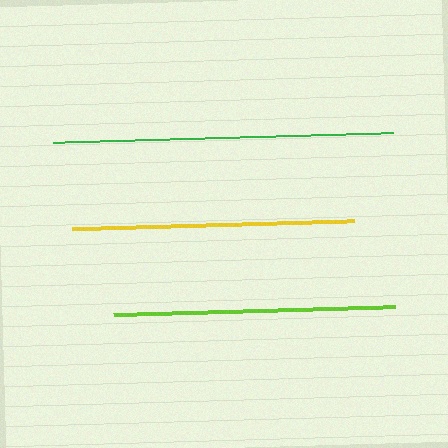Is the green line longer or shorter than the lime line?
The green line is longer than the lime line.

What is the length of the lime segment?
The lime segment is approximately 282 pixels long.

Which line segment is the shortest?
The lime line is the shortest at approximately 282 pixels.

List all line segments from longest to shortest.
From longest to shortest: green, yellow, lime.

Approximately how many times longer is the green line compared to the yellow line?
The green line is approximately 1.2 times the length of the yellow line.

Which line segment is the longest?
The green line is the longest at approximately 340 pixels.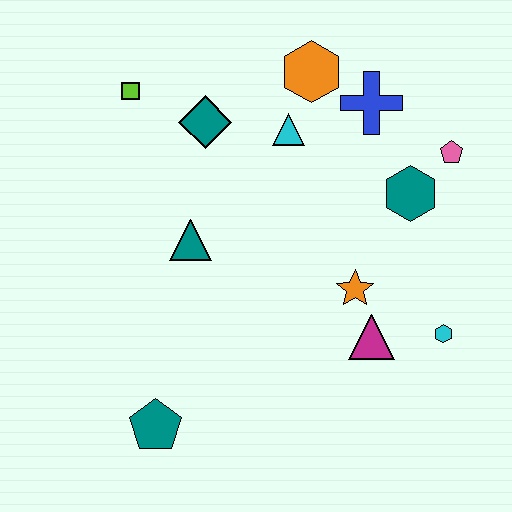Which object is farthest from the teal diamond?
The cyan hexagon is farthest from the teal diamond.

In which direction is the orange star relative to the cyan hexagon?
The orange star is to the left of the cyan hexagon.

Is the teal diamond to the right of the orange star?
No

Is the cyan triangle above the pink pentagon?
Yes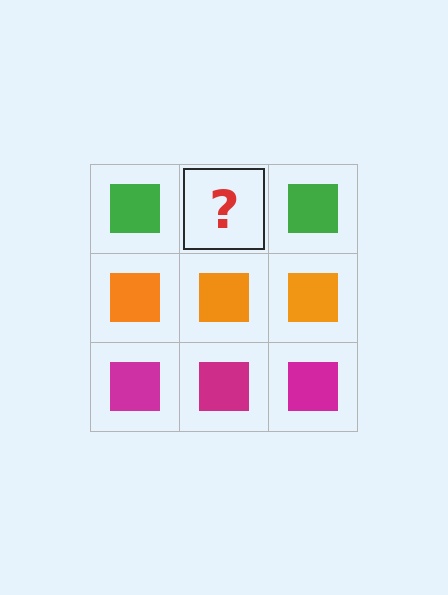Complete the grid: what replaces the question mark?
The question mark should be replaced with a green square.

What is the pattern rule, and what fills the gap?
The rule is that each row has a consistent color. The gap should be filled with a green square.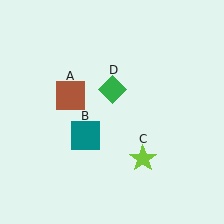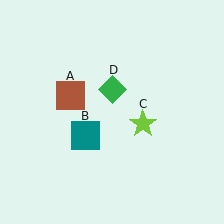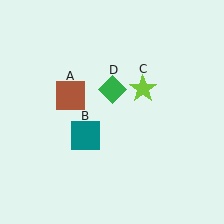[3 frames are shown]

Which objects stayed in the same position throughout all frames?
Brown square (object A) and teal square (object B) and green diamond (object D) remained stationary.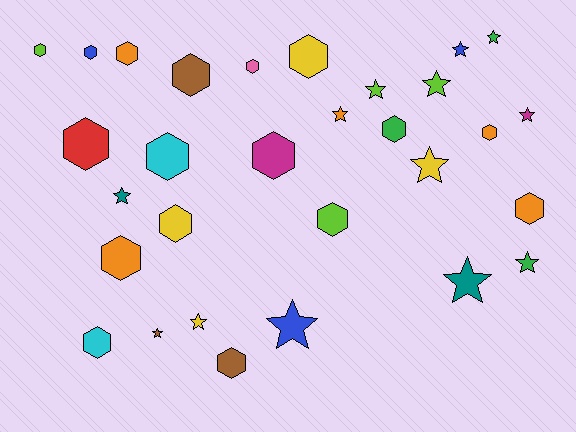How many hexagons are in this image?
There are 17 hexagons.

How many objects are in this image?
There are 30 objects.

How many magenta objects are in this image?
There are 2 magenta objects.